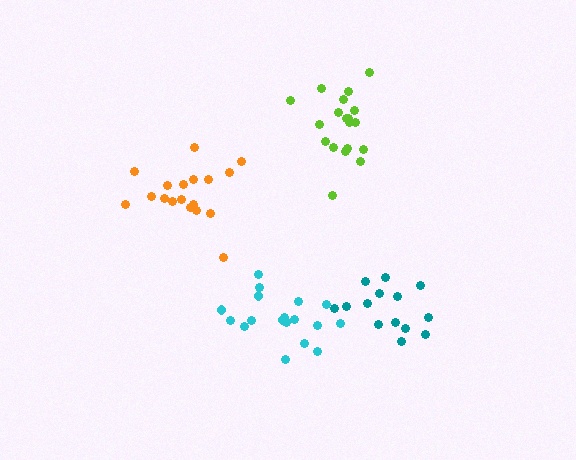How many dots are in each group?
Group 1: 18 dots, Group 2: 14 dots, Group 3: 19 dots, Group 4: 18 dots (69 total).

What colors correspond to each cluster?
The clusters are colored: orange, teal, lime, cyan.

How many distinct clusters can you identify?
There are 4 distinct clusters.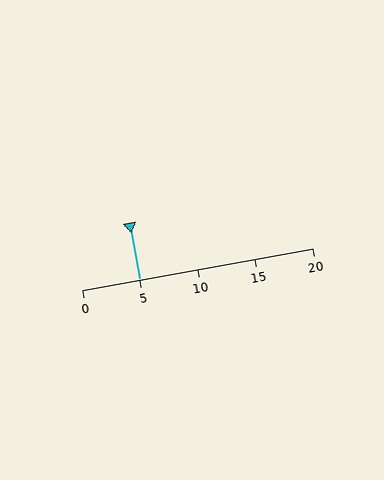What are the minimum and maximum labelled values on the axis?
The axis runs from 0 to 20.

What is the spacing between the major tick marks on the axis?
The major ticks are spaced 5 apart.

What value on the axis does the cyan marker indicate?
The marker indicates approximately 5.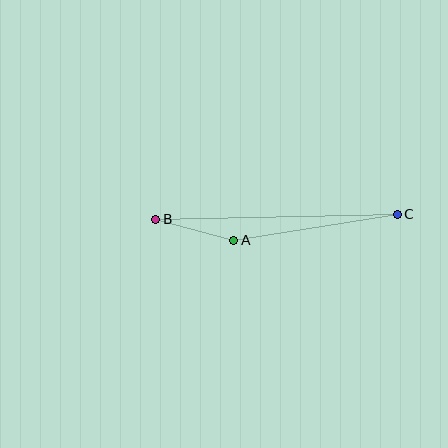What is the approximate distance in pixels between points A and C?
The distance between A and C is approximately 166 pixels.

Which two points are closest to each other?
Points A and B are closest to each other.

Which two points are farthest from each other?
Points B and C are farthest from each other.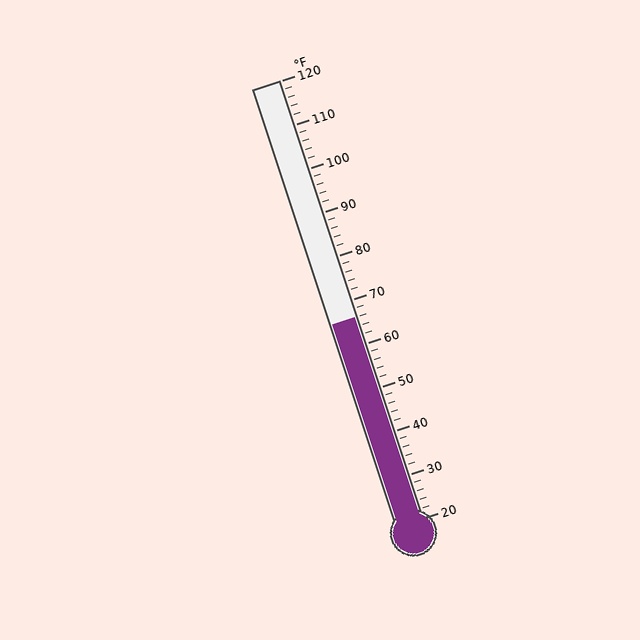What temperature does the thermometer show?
The thermometer shows approximately 66°F.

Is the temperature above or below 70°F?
The temperature is below 70°F.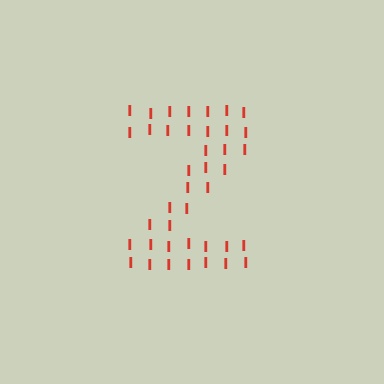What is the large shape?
The large shape is the letter Z.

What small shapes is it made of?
It is made of small letter I's.